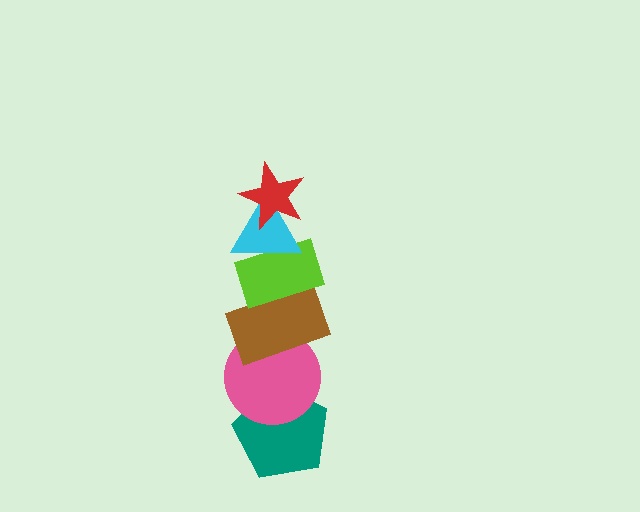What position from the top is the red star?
The red star is 1st from the top.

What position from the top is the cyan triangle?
The cyan triangle is 2nd from the top.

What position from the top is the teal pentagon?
The teal pentagon is 6th from the top.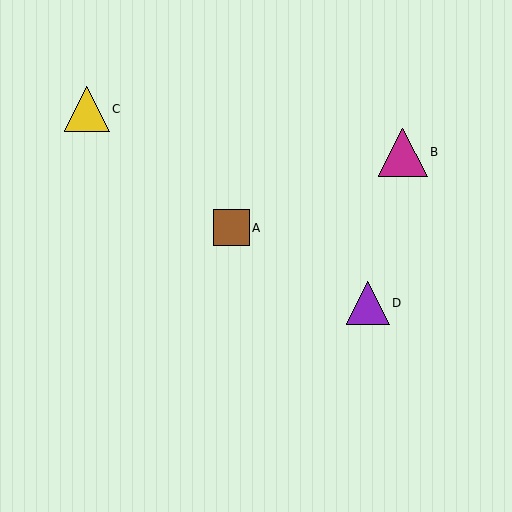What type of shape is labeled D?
Shape D is a purple triangle.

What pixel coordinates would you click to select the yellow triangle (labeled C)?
Click at (87, 109) to select the yellow triangle C.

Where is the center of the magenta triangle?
The center of the magenta triangle is at (403, 153).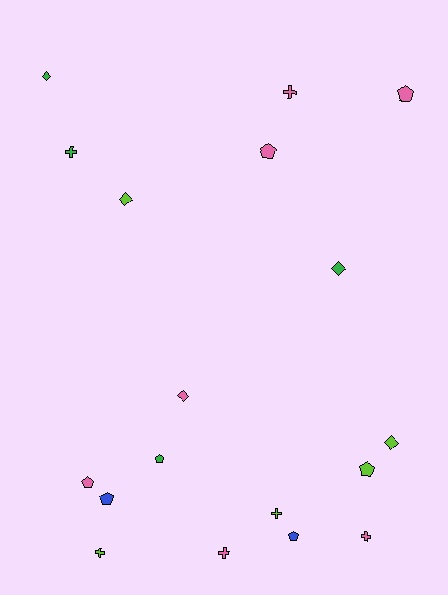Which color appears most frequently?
Pink, with 7 objects.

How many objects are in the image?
There are 18 objects.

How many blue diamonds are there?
There are no blue diamonds.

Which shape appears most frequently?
Pentagon, with 7 objects.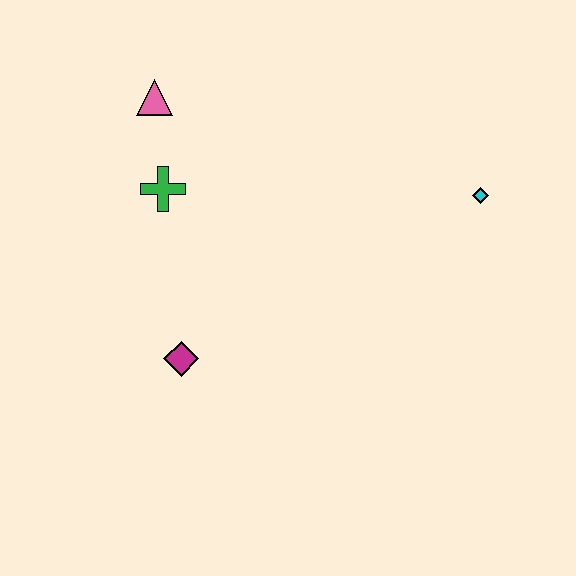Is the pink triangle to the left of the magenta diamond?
Yes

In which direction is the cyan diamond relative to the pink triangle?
The cyan diamond is to the right of the pink triangle.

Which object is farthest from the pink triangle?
The cyan diamond is farthest from the pink triangle.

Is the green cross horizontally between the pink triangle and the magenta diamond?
Yes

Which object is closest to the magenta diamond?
The green cross is closest to the magenta diamond.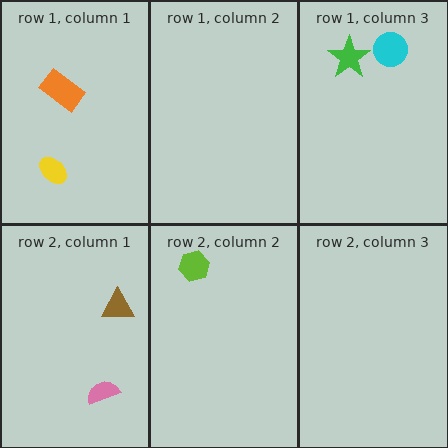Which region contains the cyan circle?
The row 1, column 3 region.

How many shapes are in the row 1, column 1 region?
2.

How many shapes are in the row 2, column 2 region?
1.